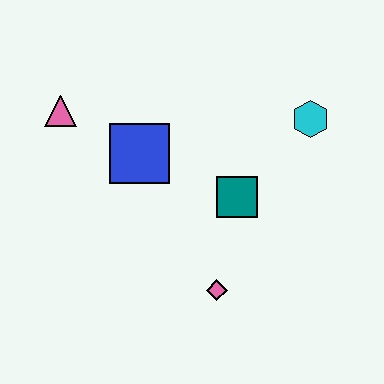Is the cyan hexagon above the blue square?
Yes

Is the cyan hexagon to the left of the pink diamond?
No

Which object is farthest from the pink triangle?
The cyan hexagon is farthest from the pink triangle.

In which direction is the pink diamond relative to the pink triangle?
The pink diamond is below the pink triangle.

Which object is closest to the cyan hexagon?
The teal square is closest to the cyan hexagon.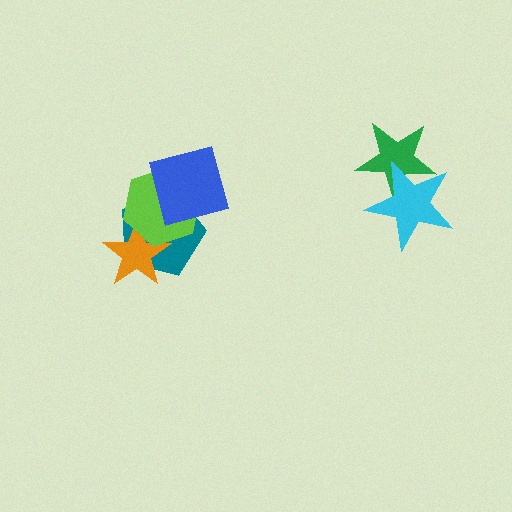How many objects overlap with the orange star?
2 objects overlap with the orange star.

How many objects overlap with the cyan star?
1 object overlaps with the cyan star.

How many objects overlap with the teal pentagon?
3 objects overlap with the teal pentagon.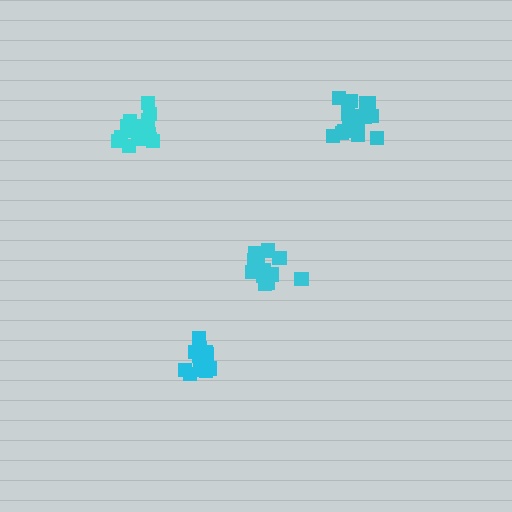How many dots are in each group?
Group 1: 20 dots, Group 2: 17 dots, Group 3: 16 dots, Group 4: 15 dots (68 total).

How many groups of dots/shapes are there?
There are 4 groups.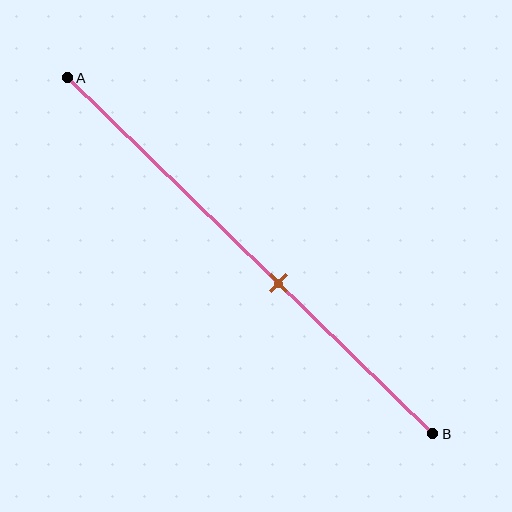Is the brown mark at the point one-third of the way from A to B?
No, the mark is at about 60% from A, not at the 33% one-third point.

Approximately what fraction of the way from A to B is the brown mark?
The brown mark is approximately 60% of the way from A to B.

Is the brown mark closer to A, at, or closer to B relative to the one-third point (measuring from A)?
The brown mark is closer to point B than the one-third point of segment AB.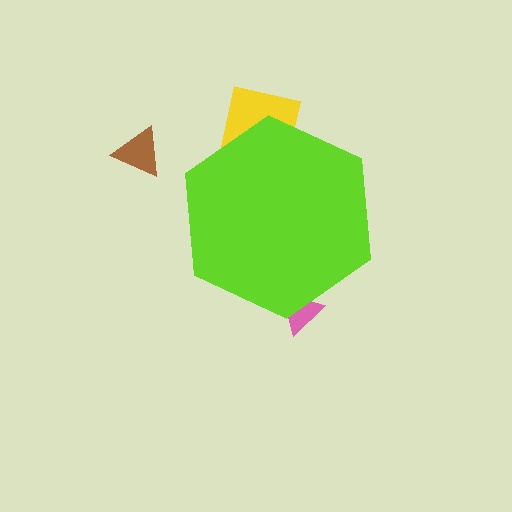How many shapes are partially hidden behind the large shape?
2 shapes are partially hidden.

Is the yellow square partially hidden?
Yes, the yellow square is partially hidden behind the lime hexagon.